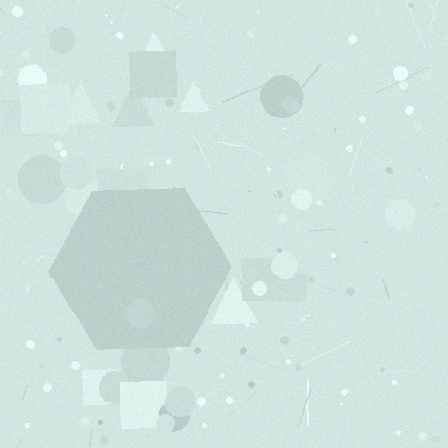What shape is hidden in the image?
A hexagon is hidden in the image.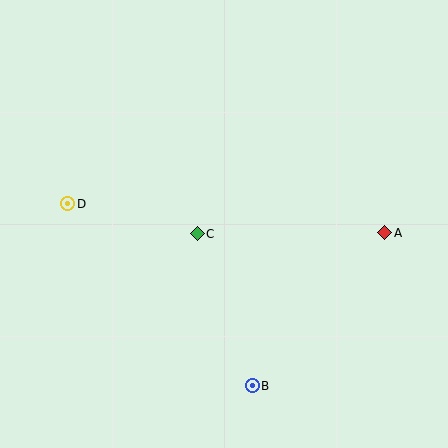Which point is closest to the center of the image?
Point C at (197, 234) is closest to the center.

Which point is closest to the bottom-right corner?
Point B is closest to the bottom-right corner.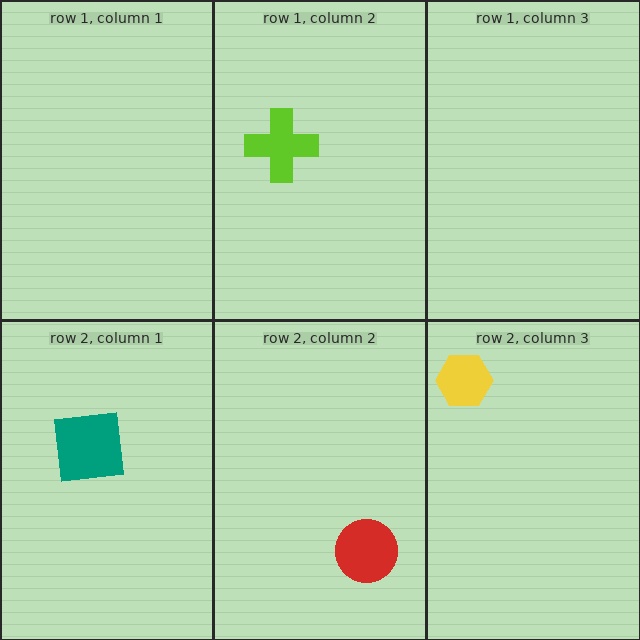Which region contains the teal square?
The row 2, column 1 region.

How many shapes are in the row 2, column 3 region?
1.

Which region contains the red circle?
The row 2, column 2 region.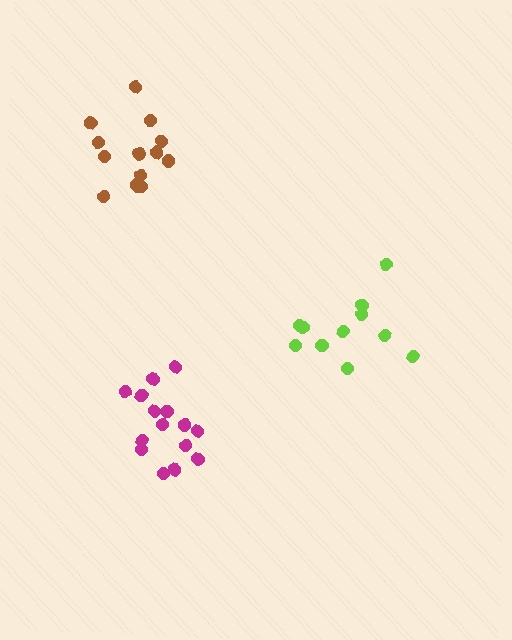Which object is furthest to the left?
The brown cluster is leftmost.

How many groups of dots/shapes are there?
There are 3 groups.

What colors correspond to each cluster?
The clusters are colored: magenta, lime, brown.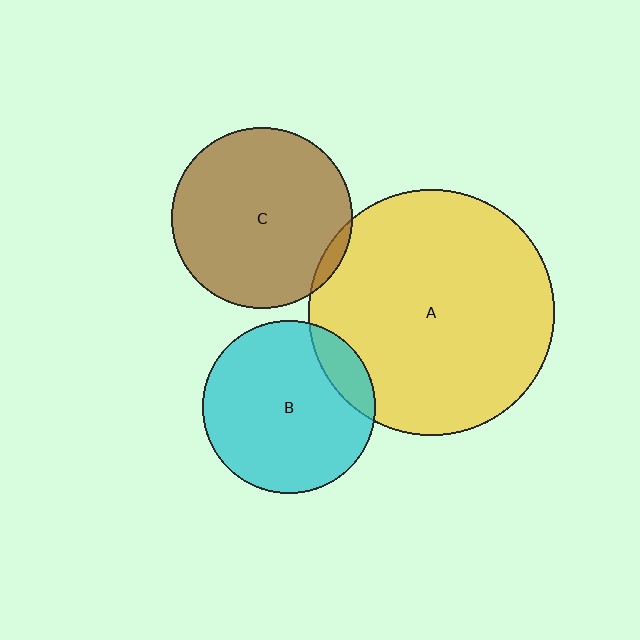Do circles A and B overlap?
Yes.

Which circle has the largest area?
Circle A (yellow).